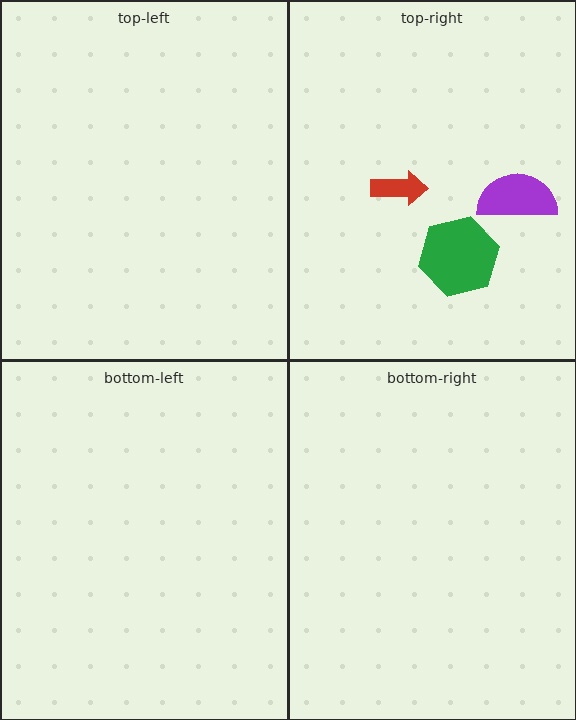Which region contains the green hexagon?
The top-right region.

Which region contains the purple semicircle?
The top-right region.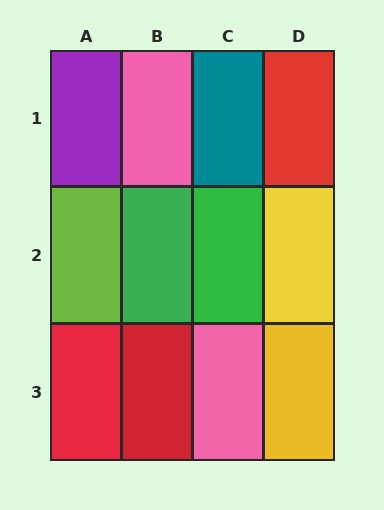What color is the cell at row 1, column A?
Purple.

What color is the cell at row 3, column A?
Red.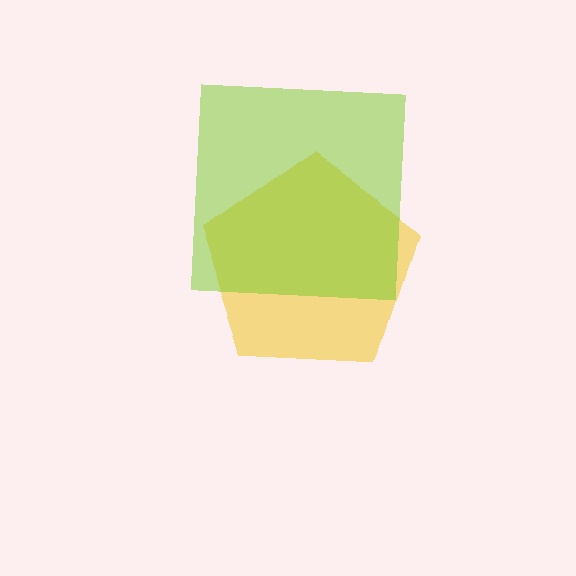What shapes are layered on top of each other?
The layered shapes are: a yellow pentagon, a lime square.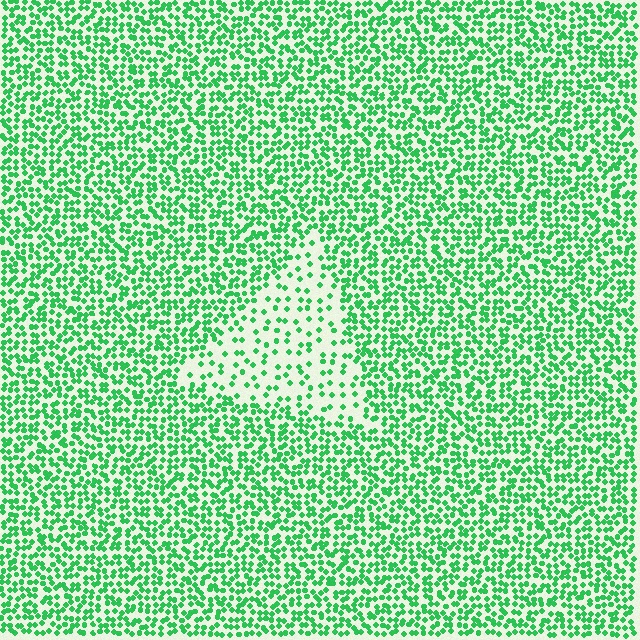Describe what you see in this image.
The image contains small green elements arranged at two different densities. A triangle-shaped region is visible where the elements are less densely packed than the surrounding area.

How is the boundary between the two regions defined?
The boundary is defined by a change in element density (approximately 2.5x ratio). All elements are the same color, size, and shape.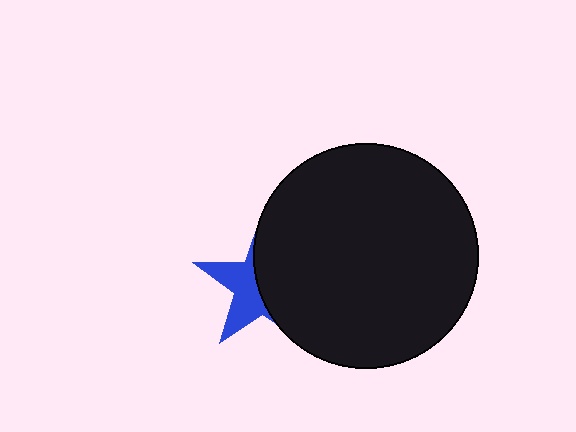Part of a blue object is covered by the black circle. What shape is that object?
It is a star.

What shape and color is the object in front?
The object in front is a black circle.